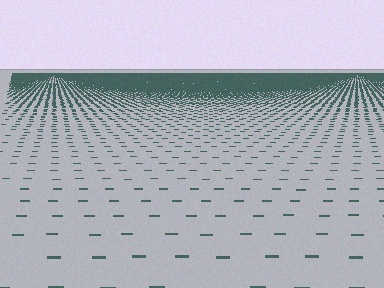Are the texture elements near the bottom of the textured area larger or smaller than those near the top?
Larger. Near the bottom, elements are closer to the viewer and appear at a bigger on-screen size.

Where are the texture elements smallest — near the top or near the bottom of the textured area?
Near the top.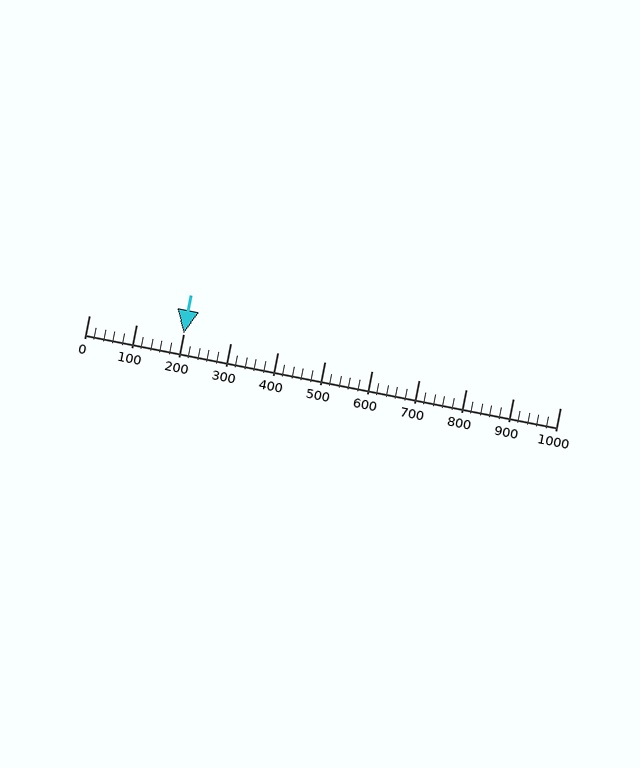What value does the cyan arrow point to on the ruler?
The cyan arrow points to approximately 200.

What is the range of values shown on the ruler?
The ruler shows values from 0 to 1000.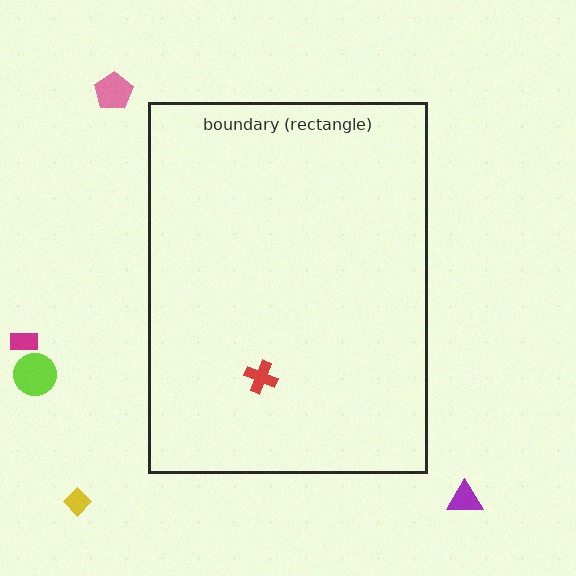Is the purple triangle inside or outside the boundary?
Outside.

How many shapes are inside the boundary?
1 inside, 5 outside.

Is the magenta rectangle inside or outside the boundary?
Outside.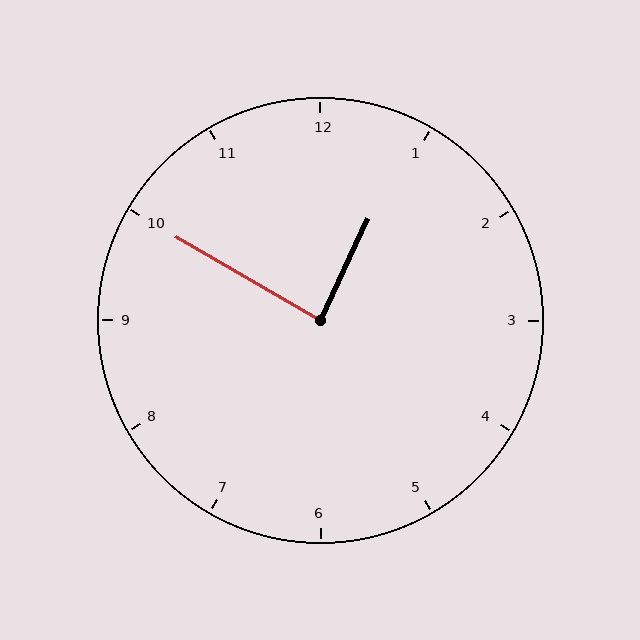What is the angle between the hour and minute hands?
Approximately 85 degrees.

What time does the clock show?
12:50.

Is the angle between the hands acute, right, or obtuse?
It is right.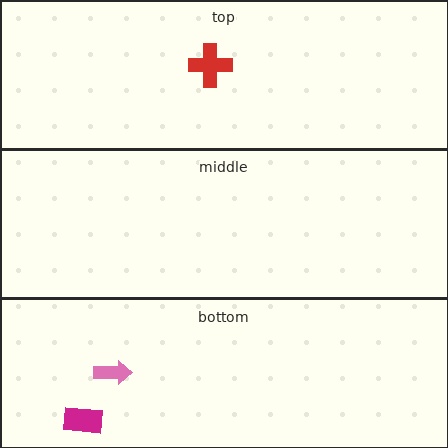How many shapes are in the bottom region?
2.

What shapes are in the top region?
The red cross.